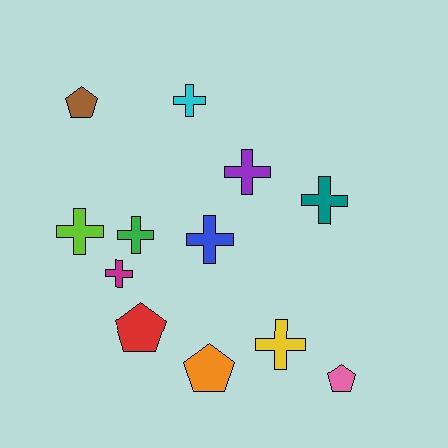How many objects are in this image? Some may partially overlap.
There are 12 objects.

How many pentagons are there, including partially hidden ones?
There are 4 pentagons.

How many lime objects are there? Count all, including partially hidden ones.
There is 1 lime object.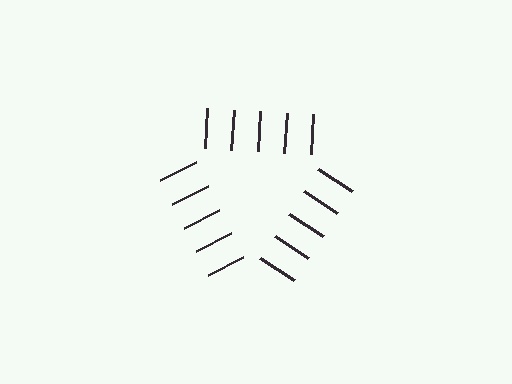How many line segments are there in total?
15 — 5 along each of the 3 edges.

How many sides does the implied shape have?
3 sides — the line-ends trace a triangle.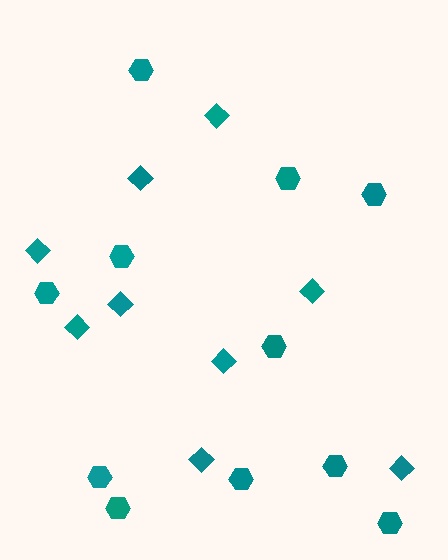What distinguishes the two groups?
There are 2 groups: one group of diamonds (9) and one group of hexagons (11).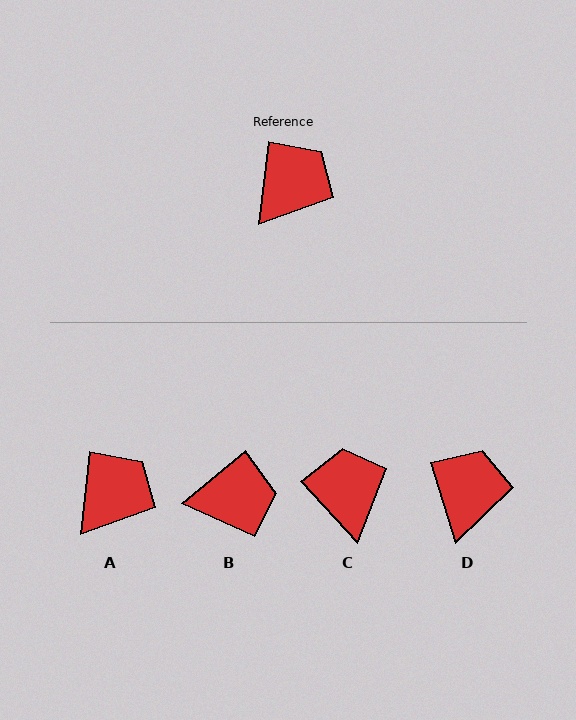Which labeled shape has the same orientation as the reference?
A.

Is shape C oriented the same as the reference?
No, it is off by about 49 degrees.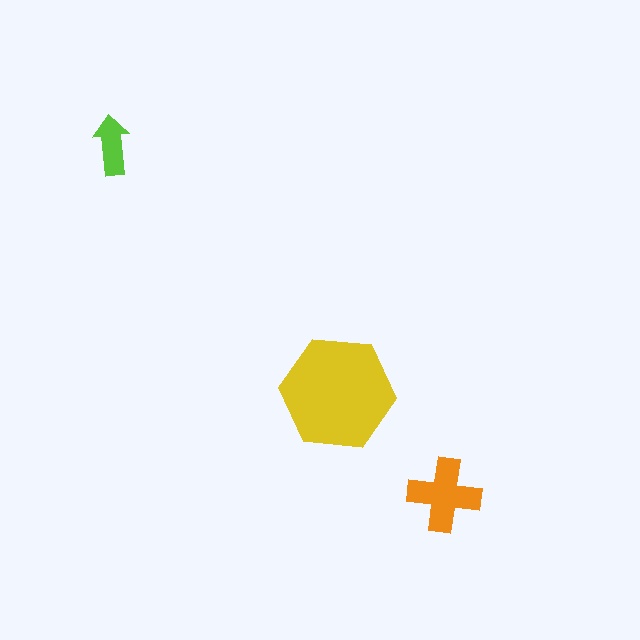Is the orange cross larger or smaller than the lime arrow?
Larger.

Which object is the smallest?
The lime arrow.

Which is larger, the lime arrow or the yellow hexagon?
The yellow hexagon.